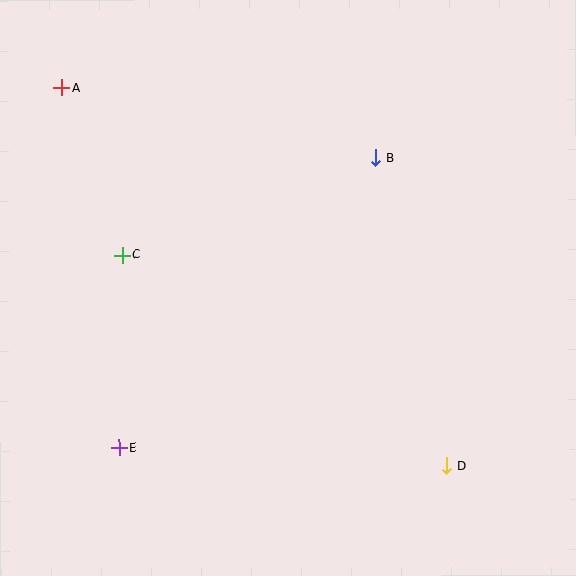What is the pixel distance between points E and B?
The distance between E and B is 387 pixels.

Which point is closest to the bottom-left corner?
Point E is closest to the bottom-left corner.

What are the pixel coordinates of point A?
Point A is at (62, 87).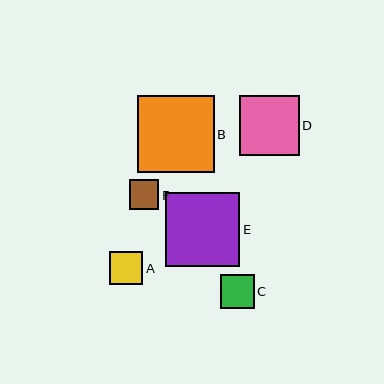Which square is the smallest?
Square F is the smallest with a size of approximately 29 pixels.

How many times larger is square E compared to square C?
Square E is approximately 2.2 times the size of square C.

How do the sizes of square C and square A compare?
Square C and square A are approximately the same size.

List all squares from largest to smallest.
From largest to smallest: B, E, D, C, A, F.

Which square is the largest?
Square B is the largest with a size of approximately 77 pixels.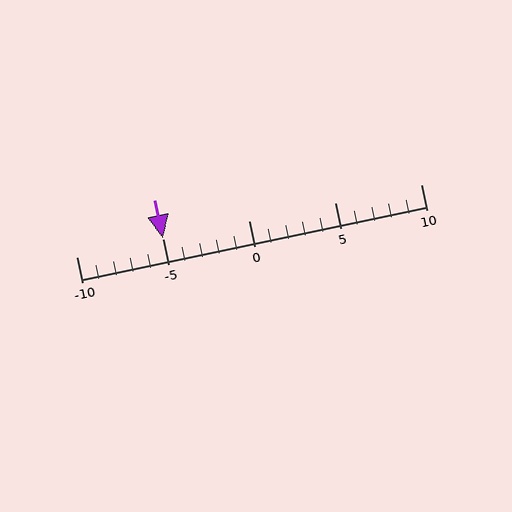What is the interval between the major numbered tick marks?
The major tick marks are spaced 5 units apart.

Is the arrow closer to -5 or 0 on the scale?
The arrow is closer to -5.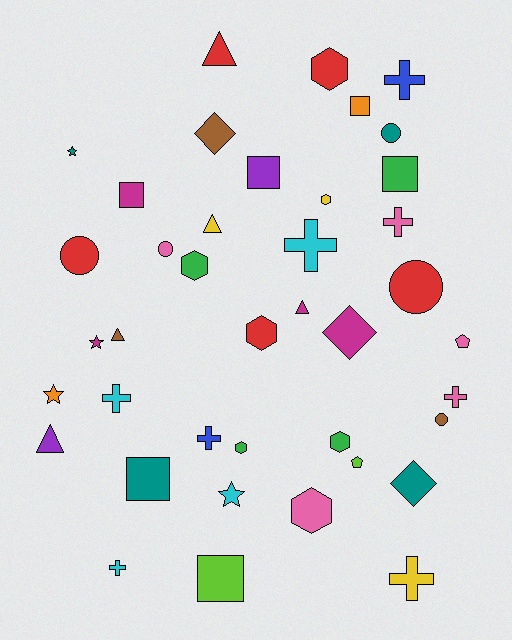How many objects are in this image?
There are 40 objects.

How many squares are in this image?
There are 6 squares.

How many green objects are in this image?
There are 4 green objects.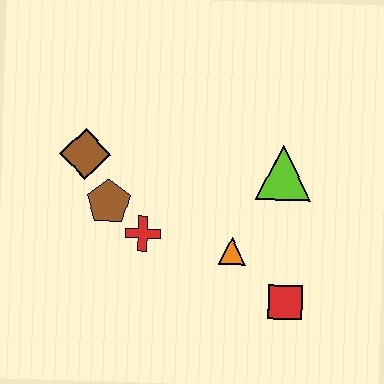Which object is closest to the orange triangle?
The red square is closest to the orange triangle.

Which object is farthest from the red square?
The brown diamond is farthest from the red square.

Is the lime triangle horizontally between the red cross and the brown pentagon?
No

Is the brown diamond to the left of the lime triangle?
Yes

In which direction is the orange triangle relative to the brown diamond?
The orange triangle is to the right of the brown diamond.